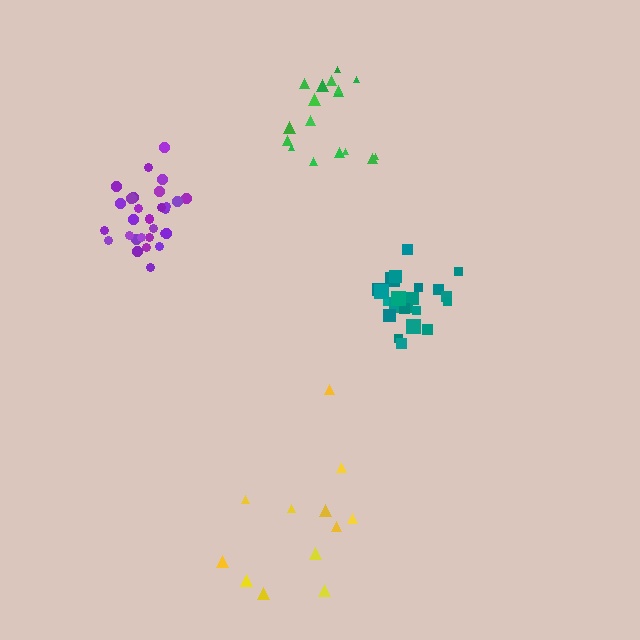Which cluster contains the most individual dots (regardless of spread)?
Purple (30).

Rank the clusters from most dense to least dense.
purple, teal, green, yellow.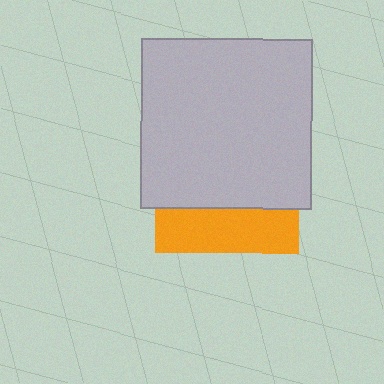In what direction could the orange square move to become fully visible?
The orange square could move down. That would shift it out from behind the light gray square entirely.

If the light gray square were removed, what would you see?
You would see the complete orange square.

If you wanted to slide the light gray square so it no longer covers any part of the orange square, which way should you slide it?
Slide it up — that is the most direct way to separate the two shapes.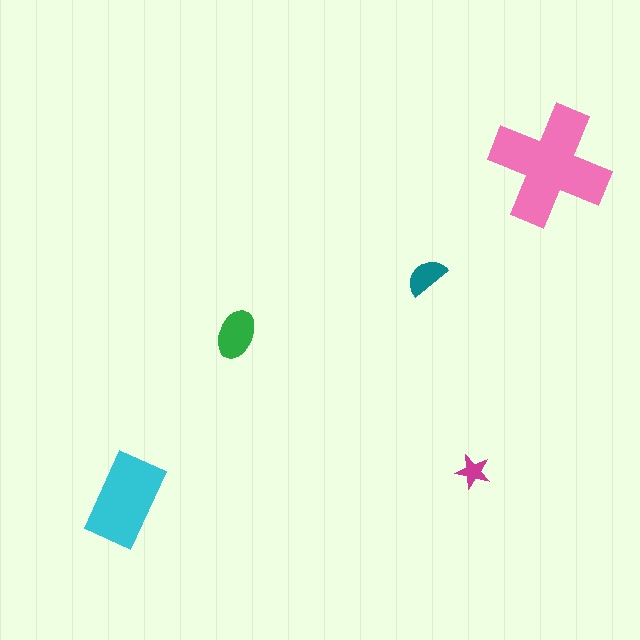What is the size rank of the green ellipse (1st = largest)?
3rd.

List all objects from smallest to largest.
The magenta star, the teal semicircle, the green ellipse, the cyan rectangle, the pink cross.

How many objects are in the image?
There are 5 objects in the image.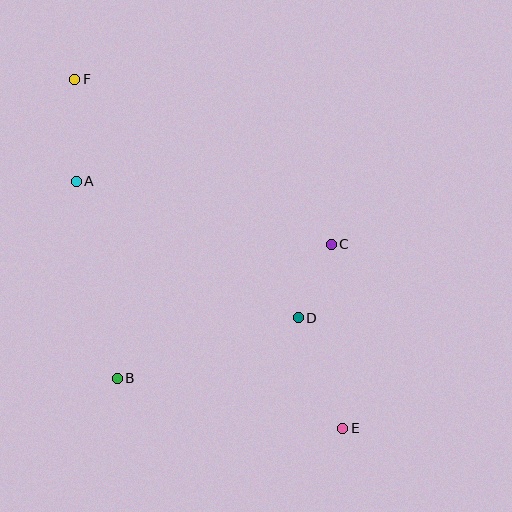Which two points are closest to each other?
Points C and D are closest to each other.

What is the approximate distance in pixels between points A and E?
The distance between A and E is approximately 364 pixels.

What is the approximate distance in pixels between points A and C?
The distance between A and C is approximately 263 pixels.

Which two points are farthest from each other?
Points E and F are farthest from each other.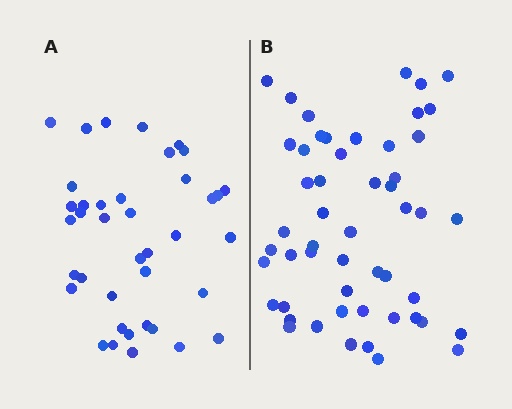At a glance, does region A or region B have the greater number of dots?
Region B (the right region) has more dots.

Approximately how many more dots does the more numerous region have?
Region B has approximately 15 more dots than region A.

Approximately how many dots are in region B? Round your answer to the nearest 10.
About 50 dots. (The exact count is 52, which rounds to 50.)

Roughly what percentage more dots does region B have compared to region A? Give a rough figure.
About 35% more.